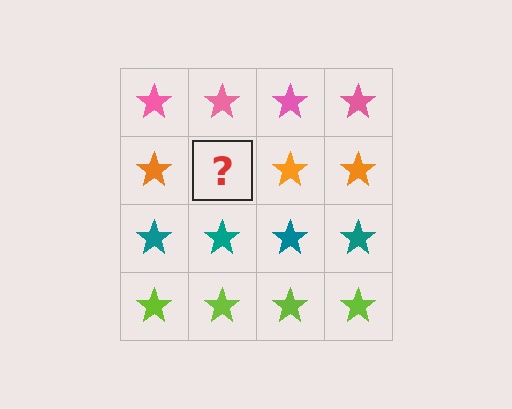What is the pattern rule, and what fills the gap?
The rule is that each row has a consistent color. The gap should be filled with an orange star.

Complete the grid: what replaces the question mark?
The question mark should be replaced with an orange star.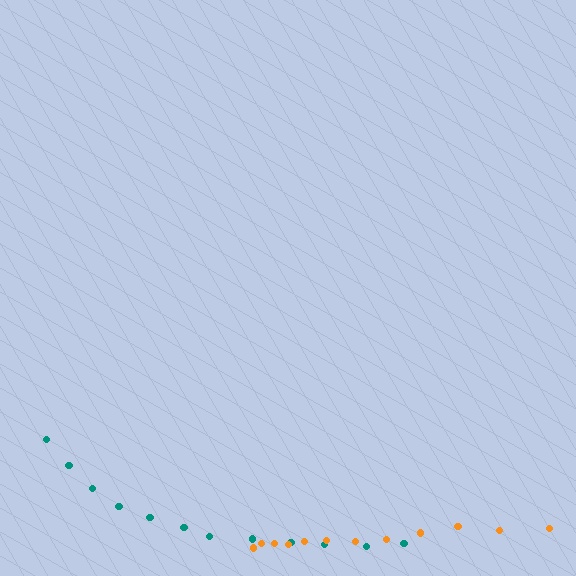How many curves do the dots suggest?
There are 2 distinct paths.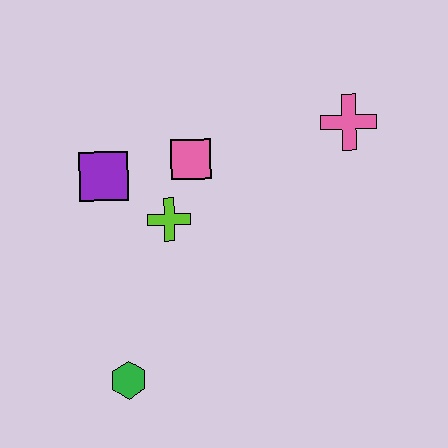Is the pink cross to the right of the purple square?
Yes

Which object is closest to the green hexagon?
The lime cross is closest to the green hexagon.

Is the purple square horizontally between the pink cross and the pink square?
No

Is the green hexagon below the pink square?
Yes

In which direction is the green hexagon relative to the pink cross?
The green hexagon is below the pink cross.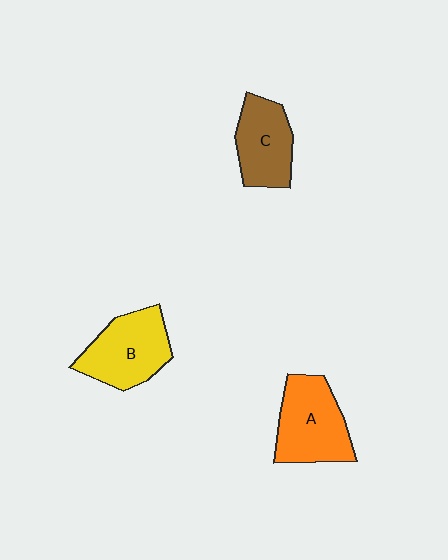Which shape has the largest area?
Shape A (orange).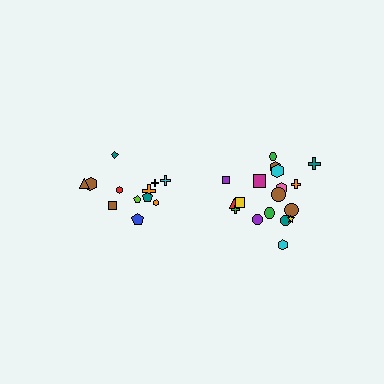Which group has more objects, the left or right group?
The right group.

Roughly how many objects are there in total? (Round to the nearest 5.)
Roughly 30 objects in total.